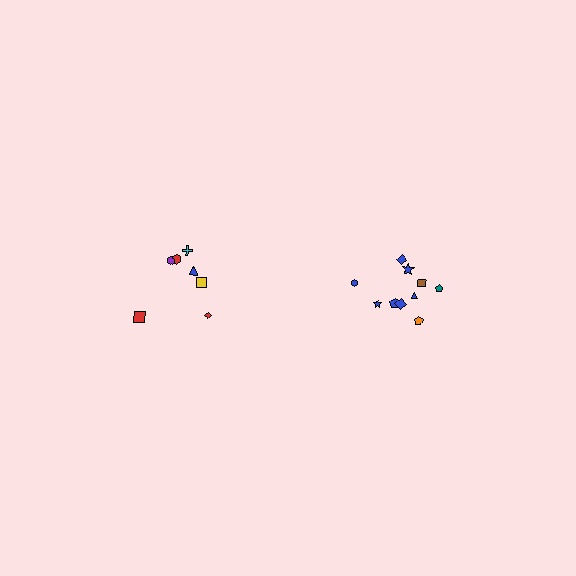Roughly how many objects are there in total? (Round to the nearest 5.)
Roughly 15 objects in total.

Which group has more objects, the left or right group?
The right group.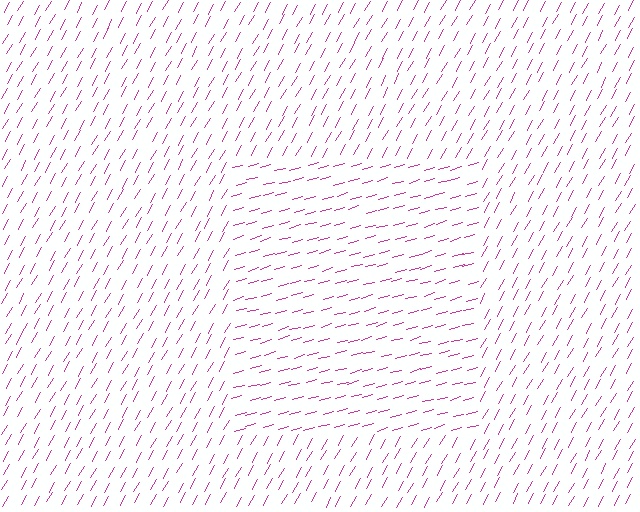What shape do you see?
I see a rectangle.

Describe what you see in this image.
The image is filled with small magenta line segments. A rectangle region in the image has lines oriented differently from the surrounding lines, creating a visible texture boundary.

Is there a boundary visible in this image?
Yes, there is a texture boundary formed by a change in line orientation.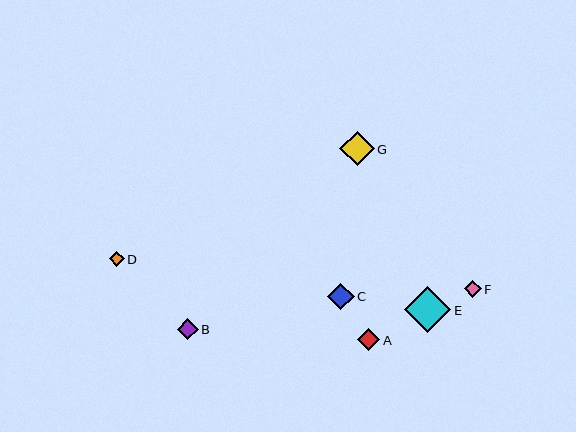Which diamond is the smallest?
Diamond D is the smallest with a size of approximately 15 pixels.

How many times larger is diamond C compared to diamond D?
Diamond C is approximately 1.8 times the size of diamond D.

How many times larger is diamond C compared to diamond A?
Diamond C is approximately 1.2 times the size of diamond A.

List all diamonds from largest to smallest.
From largest to smallest: E, G, C, A, B, F, D.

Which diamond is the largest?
Diamond E is the largest with a size of approximately 46 pixels.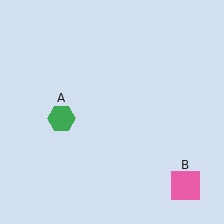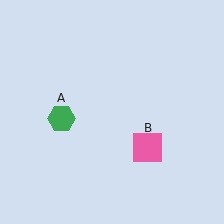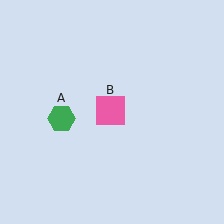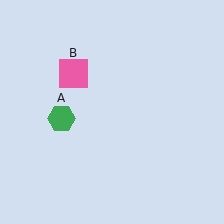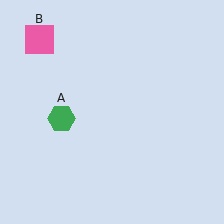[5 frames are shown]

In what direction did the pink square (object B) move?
The pink square (object B) moved up and to the left.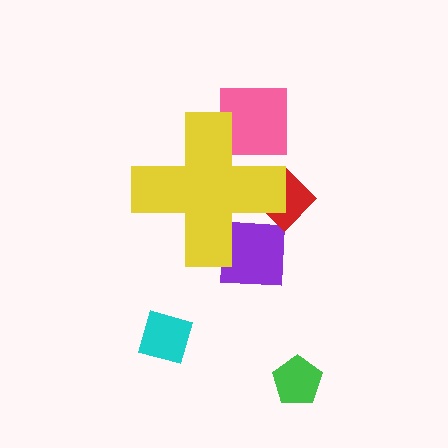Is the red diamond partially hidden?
Yes, the red diamond is partially hidden behind the yellow cross.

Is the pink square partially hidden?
Yes, the pink square is partially hidden behind the yellow cross.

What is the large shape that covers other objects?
A yellow cross.